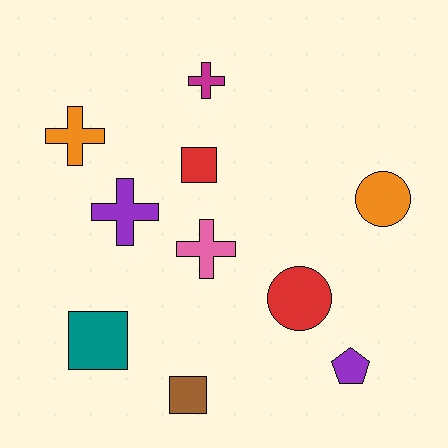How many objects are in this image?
There are 10 objects.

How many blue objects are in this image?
There are no blue objects.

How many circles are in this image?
There are 2 circles.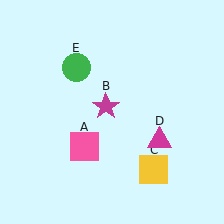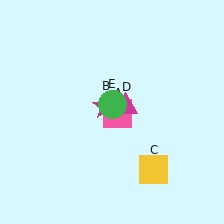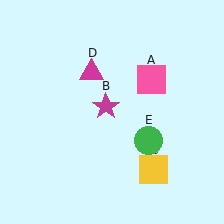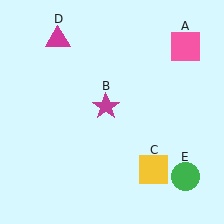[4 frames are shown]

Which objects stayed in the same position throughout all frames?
Magenta star (object B) and yellow square (object C) remained stationary.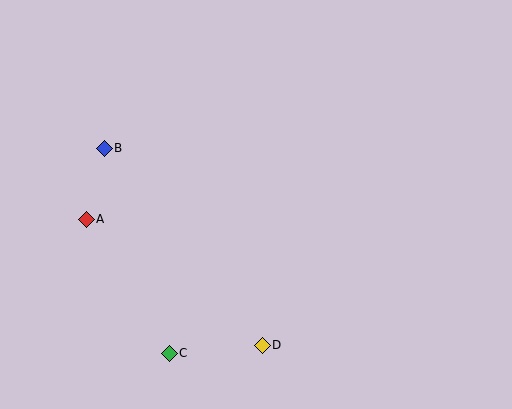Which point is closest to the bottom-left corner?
Point C is closest to the bottom-left corner.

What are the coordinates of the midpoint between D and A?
The midpoint between D and A is at (174, 282).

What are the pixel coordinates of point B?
Point B is at (104, 148).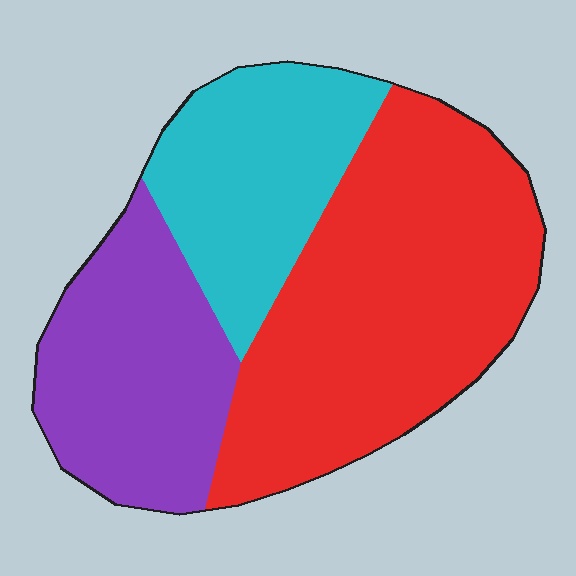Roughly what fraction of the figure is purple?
Purple takes up about one quarter (1/4) of the figure.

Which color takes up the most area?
Red, at roughly 50%.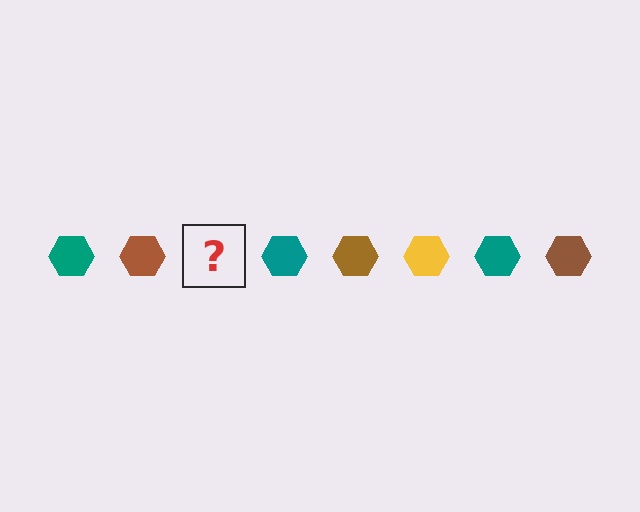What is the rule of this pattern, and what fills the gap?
The rule is that the pattern cycles through teal, brown, yellow hexagons. The gap should be filled with a yellow hexagon.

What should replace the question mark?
The question mark should be replaced with a yellow hexagon.